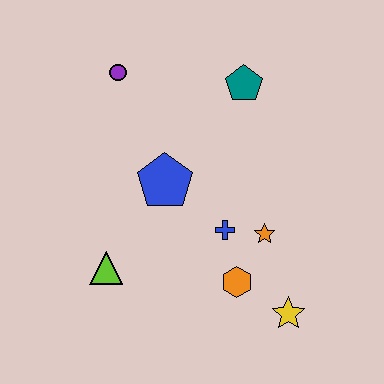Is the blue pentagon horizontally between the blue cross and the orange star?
No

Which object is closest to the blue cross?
The orange star is closest to the blue cross.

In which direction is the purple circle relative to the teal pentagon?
The purple circle is to the left of the teal pentagon.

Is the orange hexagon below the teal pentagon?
Yes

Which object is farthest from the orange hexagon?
The purple circle is farthest from the orange hexagon.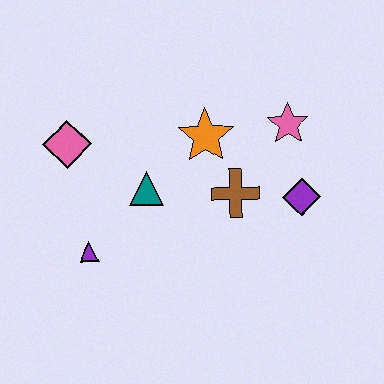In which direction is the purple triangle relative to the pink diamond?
The purple triangle is below the pink diamond.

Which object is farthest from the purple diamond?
The pink diamond is farthest from the purple diamond.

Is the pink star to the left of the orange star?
No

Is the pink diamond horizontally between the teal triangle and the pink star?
No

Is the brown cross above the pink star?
No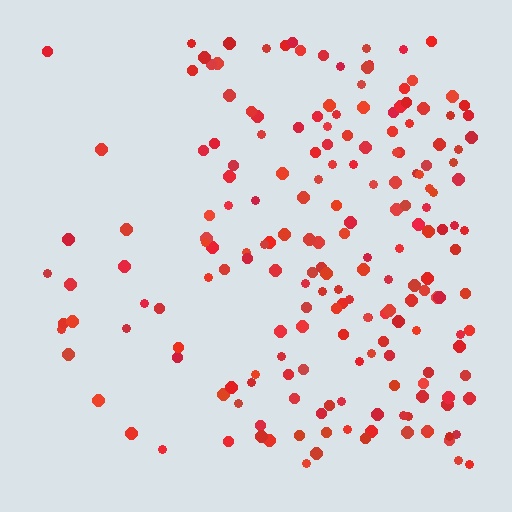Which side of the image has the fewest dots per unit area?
The left.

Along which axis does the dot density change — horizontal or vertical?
Horizontal.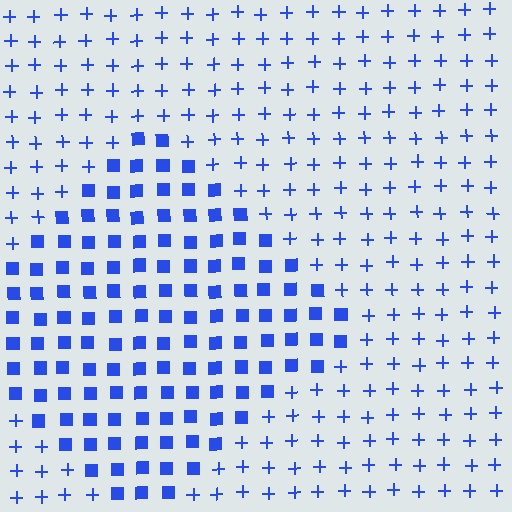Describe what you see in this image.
The image is filled with small blue elements arranged in a uniform grid. A diamond-shaped region contains squares, while the surrounding area contains plus signs. The boundary is defined purely by the change in element shape.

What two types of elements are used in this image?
The image uses squares inside the diamond region and plus signs outside it.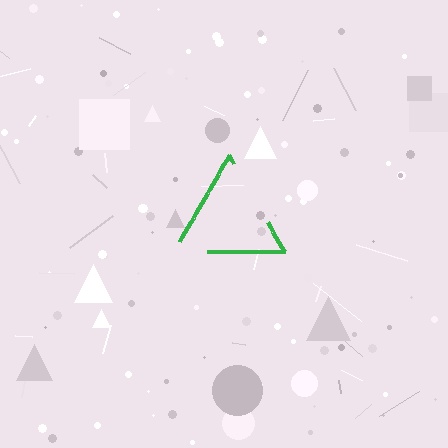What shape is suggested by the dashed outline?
The dashed outline suggests a triangle.